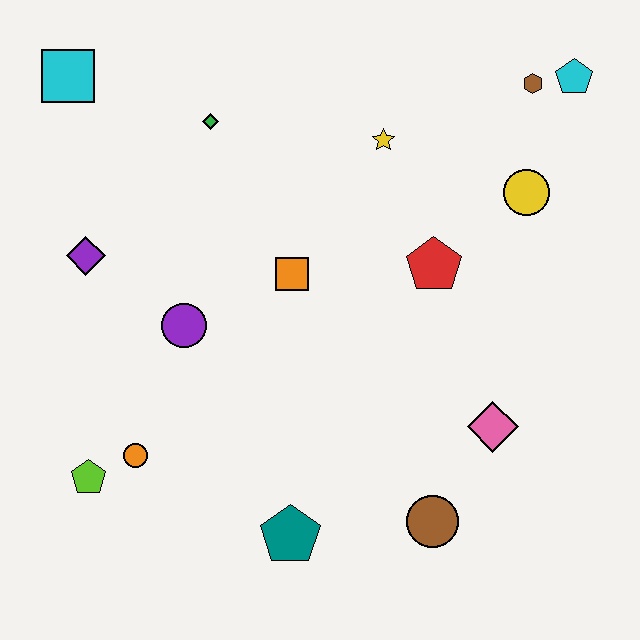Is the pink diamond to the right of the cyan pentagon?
No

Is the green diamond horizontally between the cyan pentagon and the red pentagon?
No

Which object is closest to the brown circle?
The pink diamond is closest to the brown circle.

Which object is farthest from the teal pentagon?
The cyan pentagon is farthest from the teal pentagon.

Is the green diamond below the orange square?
No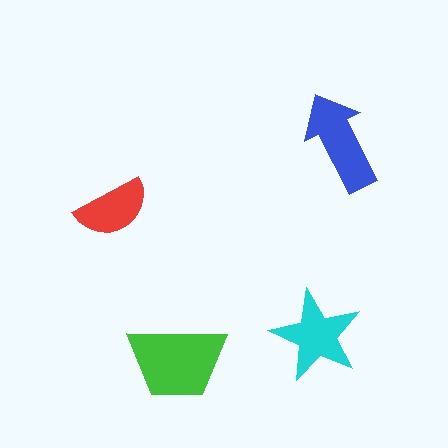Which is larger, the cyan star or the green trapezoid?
The green trapezoid.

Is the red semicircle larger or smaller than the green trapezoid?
Smaller.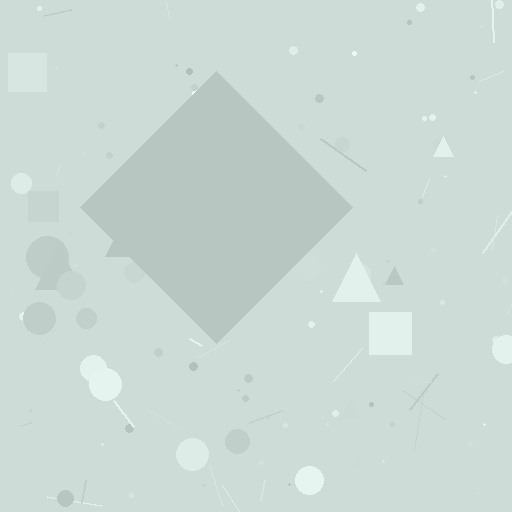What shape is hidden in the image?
A diamond is hidden in the image.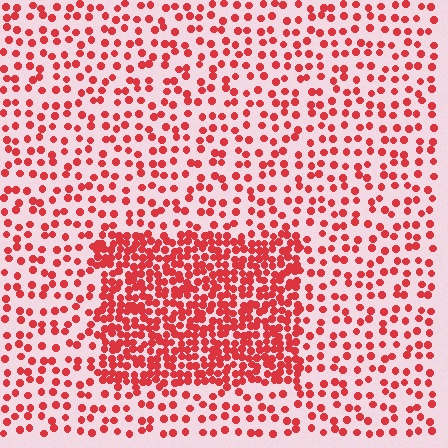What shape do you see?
I see a rectangle.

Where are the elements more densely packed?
The elements are more densely packed inside the rectangle boundary.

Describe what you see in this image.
The image contains small red elements arranged at two different densities. A rectangle-shaped region is visible where the elements are more densely packed than the surrounding area.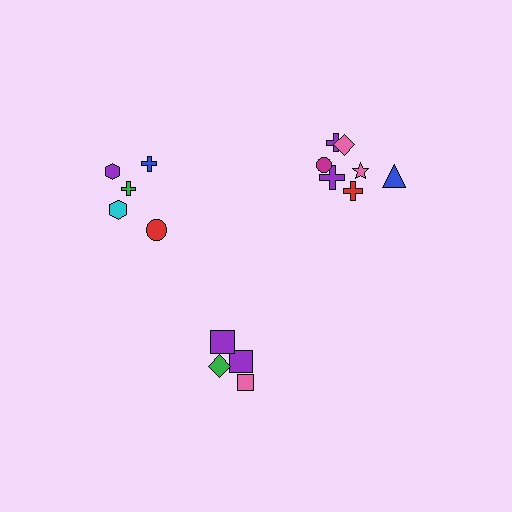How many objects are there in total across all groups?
There are 16 objects.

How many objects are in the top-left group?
There are 5 objects.